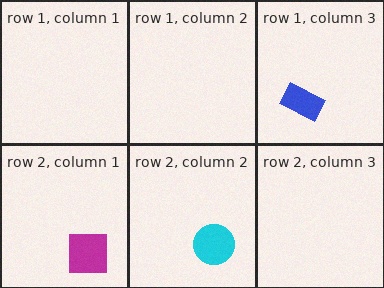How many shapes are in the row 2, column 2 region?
1.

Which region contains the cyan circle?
The row 2, column 2 region.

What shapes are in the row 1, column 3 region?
The blue rectangle.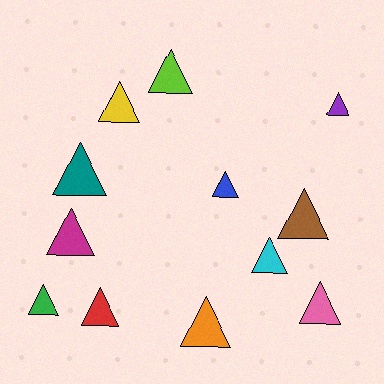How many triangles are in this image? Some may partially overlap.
There are 12 triangles.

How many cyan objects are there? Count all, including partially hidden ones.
There is 1 cyan object.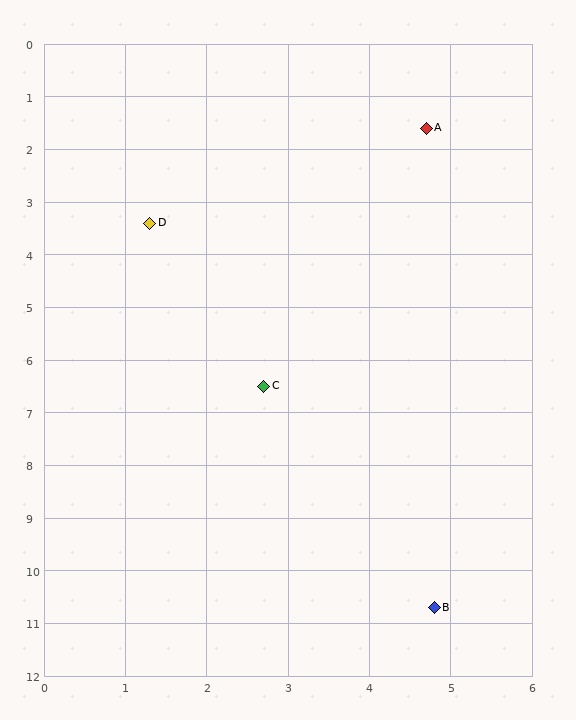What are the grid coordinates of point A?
Point A is at approximately (4.7, 1.6).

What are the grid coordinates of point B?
Point B is at approximately (4.8, 10.7).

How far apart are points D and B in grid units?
Points D and B are about 8.1 grid units apart.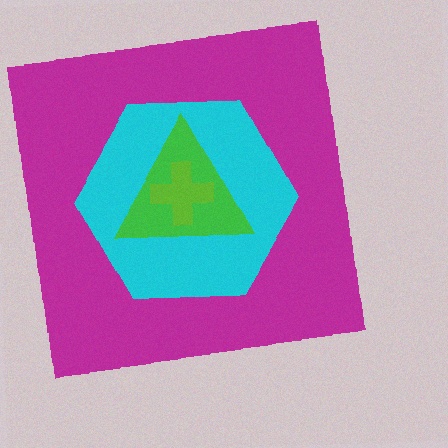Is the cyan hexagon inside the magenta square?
Yes.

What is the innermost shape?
The lime cross.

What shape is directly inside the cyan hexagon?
The green triangle.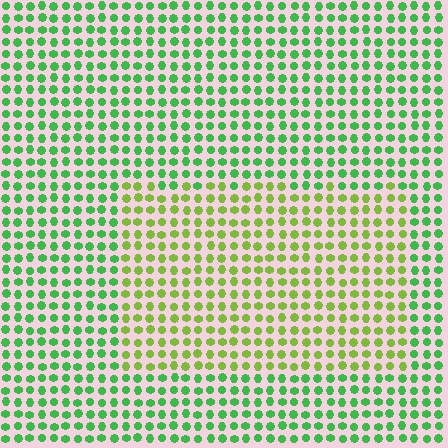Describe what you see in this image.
The image is filled with small green elements in a uniform arrangement. A rectangle-shaped region is visible where the elements are tinted to a slightly different hue, forming a subtle color boundary.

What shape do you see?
I see a rectangle.